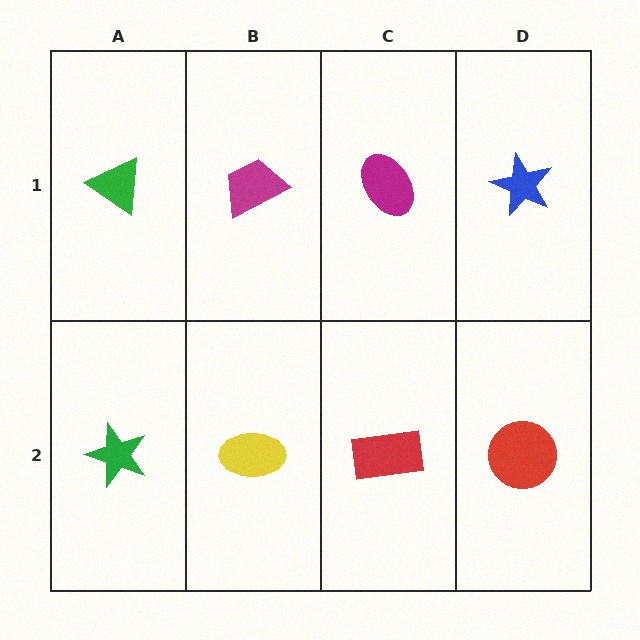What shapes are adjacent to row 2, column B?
A magenta trapezoid (row 1, column B), a green star (row 2, column A), a red rectangle (row 2, column C).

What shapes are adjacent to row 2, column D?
A blue star (row 1, column D), a red rectangle (row 2, column C).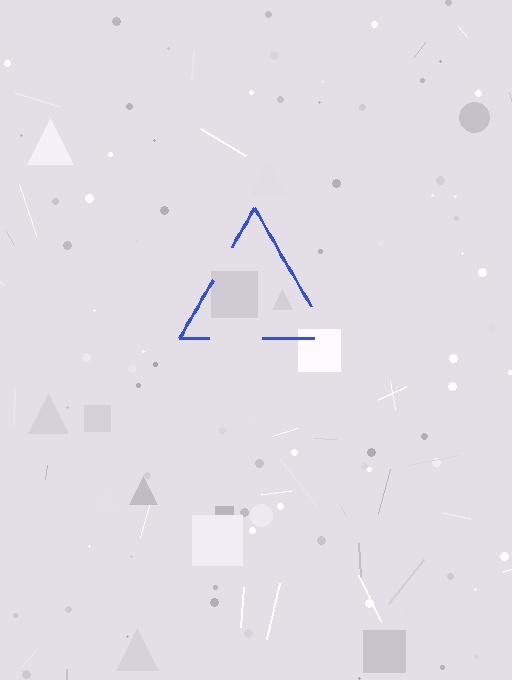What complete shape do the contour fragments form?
The contour fragments form a triangle.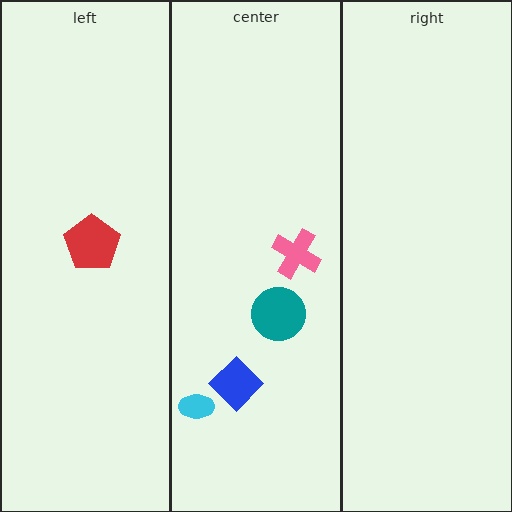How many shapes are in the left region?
1.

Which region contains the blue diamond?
The center region.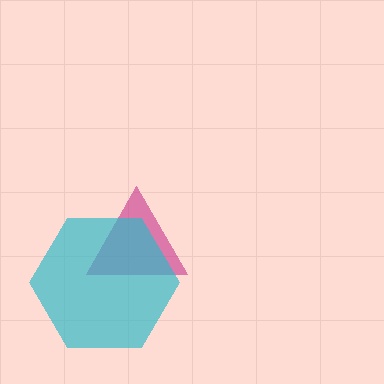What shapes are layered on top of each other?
The layered shapes are: a magenta triangle, a cyan hexagon.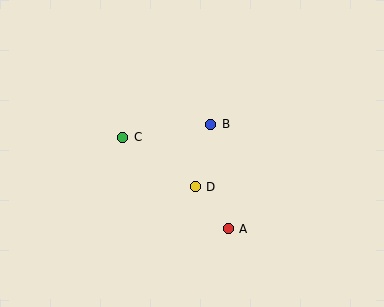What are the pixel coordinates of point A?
Point A is at (228, 229).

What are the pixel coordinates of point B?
Point B is at (211, 124).